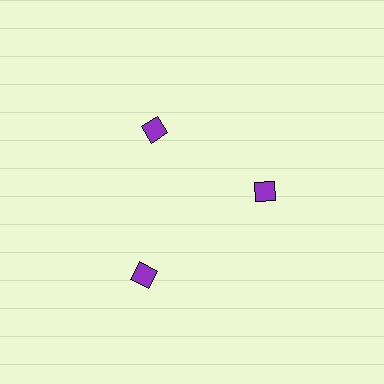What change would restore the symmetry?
The symmetry would be restored by moving it inward, back onto the ring so that all 3 diamonds sit at equal angles and equal distance from the center.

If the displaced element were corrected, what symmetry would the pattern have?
It would have 3-fold rotational symmetry — the pattern would map onto itself every 120 degrees.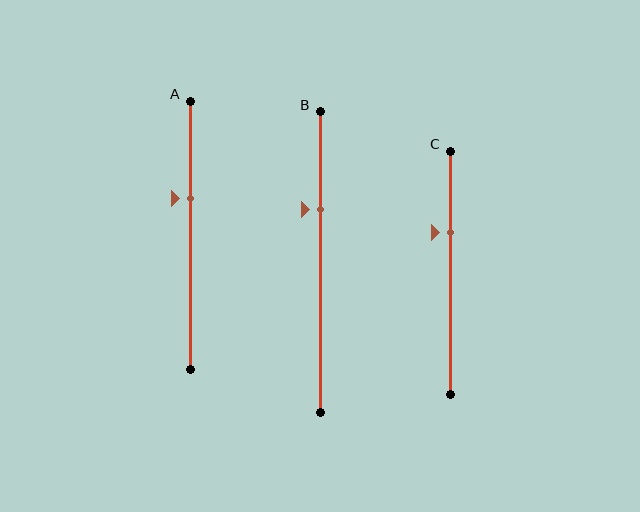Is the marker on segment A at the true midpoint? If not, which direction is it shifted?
No, the marker on segment A is shifted upward by about 14% of the segment length.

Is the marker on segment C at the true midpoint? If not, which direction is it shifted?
No, the marker on segment C is shifted upward by about 16% of the segment length.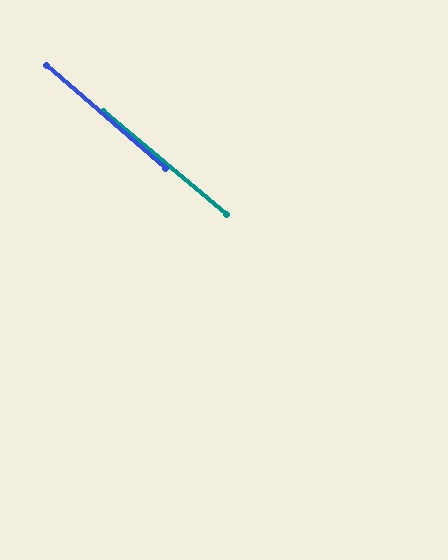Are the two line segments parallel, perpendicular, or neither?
Parallel — their directions differ by only 1.1°.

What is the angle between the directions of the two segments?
Approximately 1 degree.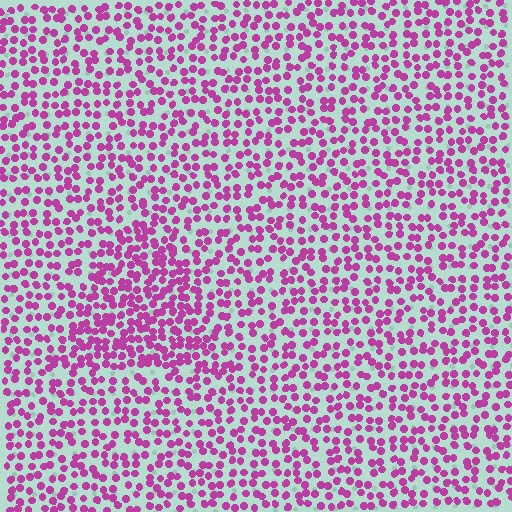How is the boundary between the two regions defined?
The boundary is defined by a change in element density (approximately 1.6x ratio). All elements are the same color, size, and shape.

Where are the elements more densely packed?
The elements are more densely packed inside the triangle boundary.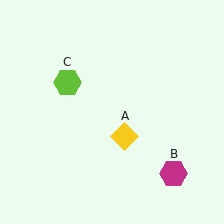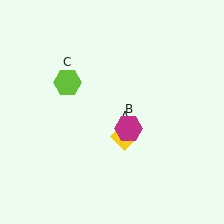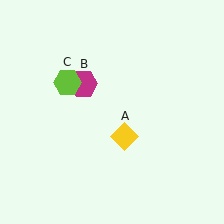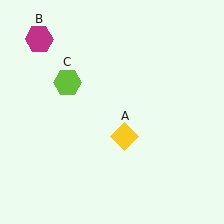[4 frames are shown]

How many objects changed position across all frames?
1 object changed position: magenta hexagon (object B).